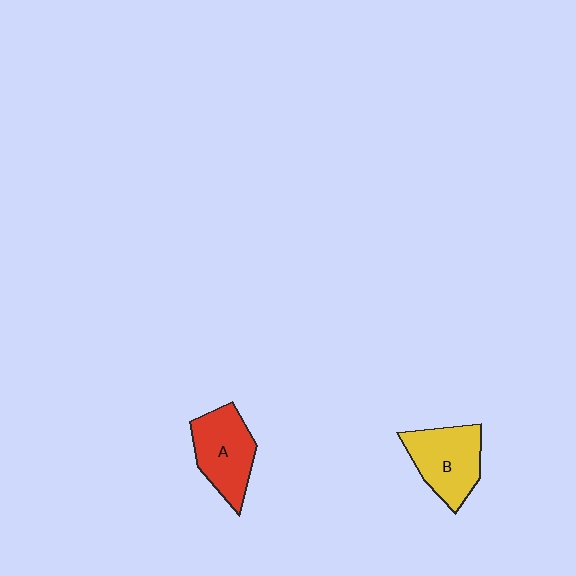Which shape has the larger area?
Shape B (yellow).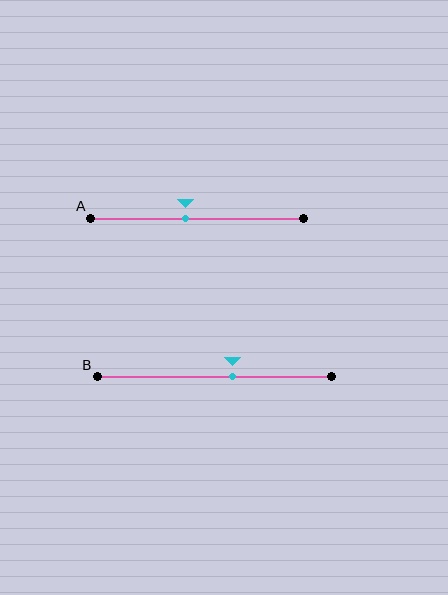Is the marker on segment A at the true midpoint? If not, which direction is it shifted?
No, the marker on segment A is shifted to the left by about 6% of the segment length.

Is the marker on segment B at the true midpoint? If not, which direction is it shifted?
No, the marker on segment B is shifted to the right by about 7% of the segment length.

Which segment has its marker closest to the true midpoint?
Segment A has its marker closest to the true midpoint.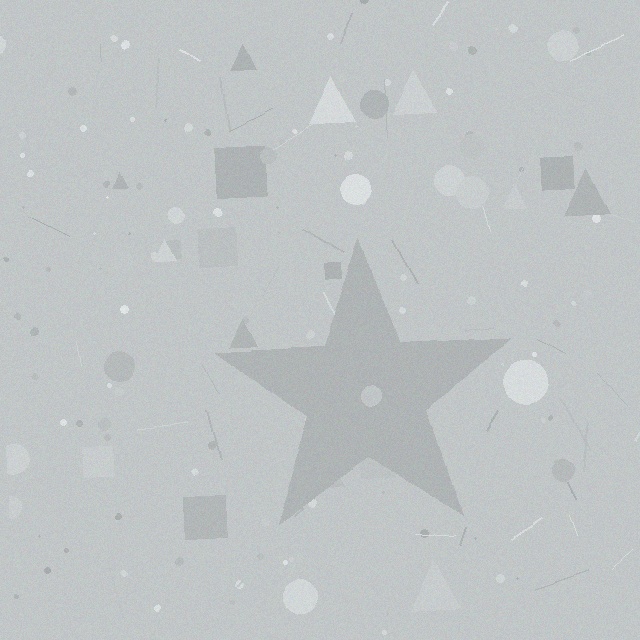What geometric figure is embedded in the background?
A star is embedded in the background.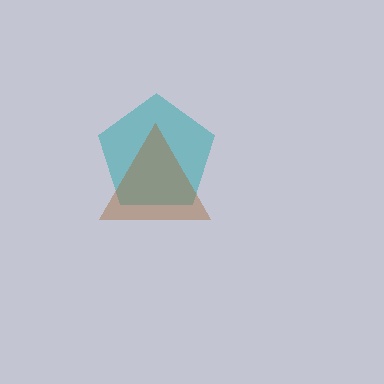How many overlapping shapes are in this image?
There are 2 overlapping shapes in the image.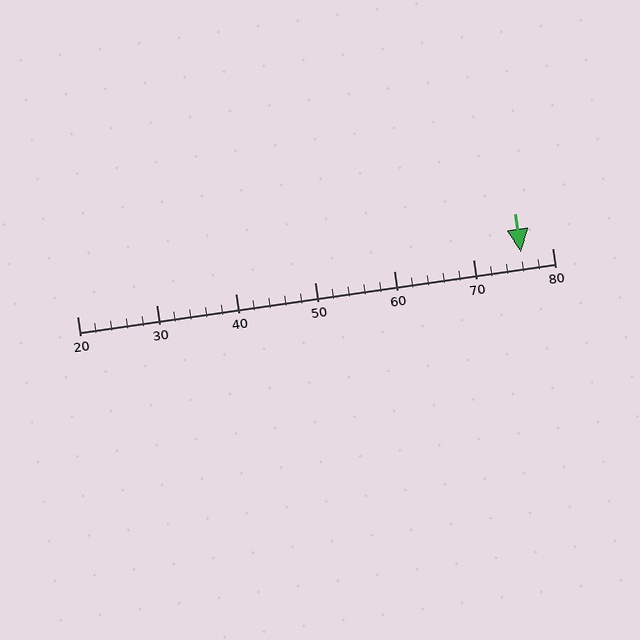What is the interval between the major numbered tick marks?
The major tick marks are spaced 10 units apart.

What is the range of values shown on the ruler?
The ruler shows values from 20 to 80.